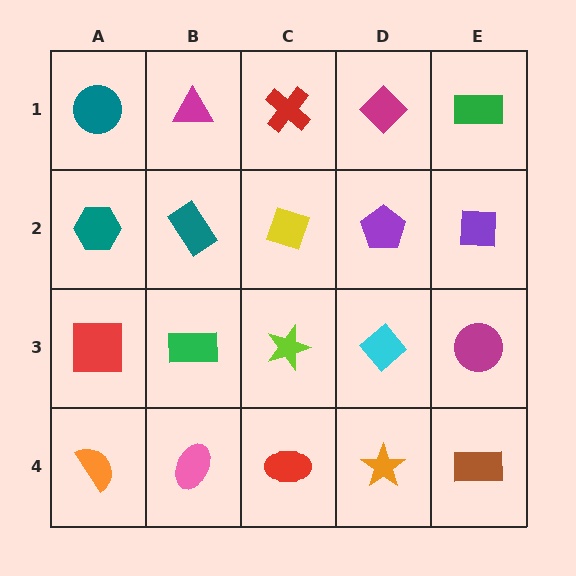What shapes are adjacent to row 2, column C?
A red cross (row 1, column C), a lime star (row 3, column C), a teal rectangle (row 2, column B), a purple pentagon (row 2, column D).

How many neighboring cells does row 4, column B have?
3.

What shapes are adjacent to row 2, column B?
A magenta triangle (row 1, column B), a green rectangle (row 3, column B), a teal hexagon (row 2, column A), a yellow diamond (row 2, column C).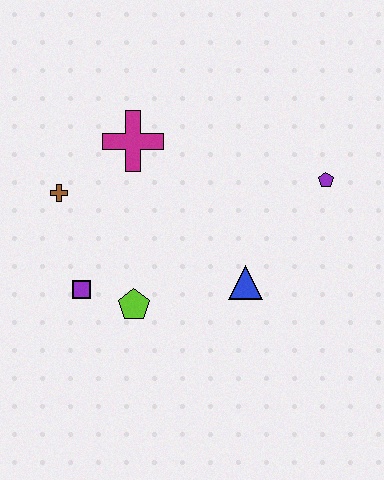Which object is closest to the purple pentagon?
The blue triangle is closest to the purple pentagon.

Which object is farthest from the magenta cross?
The purple pentagon is farthest from the magenta cross.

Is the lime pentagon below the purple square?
Yes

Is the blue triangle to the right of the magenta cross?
Yes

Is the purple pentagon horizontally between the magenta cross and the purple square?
No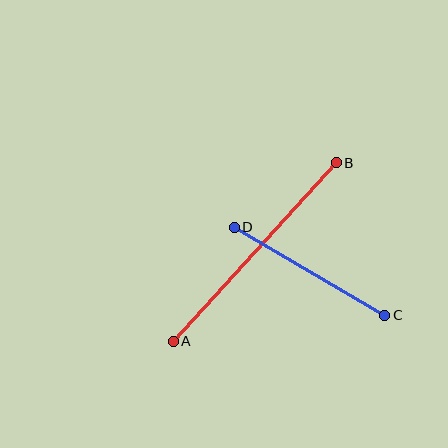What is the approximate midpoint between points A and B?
The midpoint is at approximately (255, 252) pixels.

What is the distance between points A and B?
The distance is approximately 241 pixels.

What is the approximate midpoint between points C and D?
The midpoint is at approximately (309, 271) pixels.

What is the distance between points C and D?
The distance is approximately 174 pixels.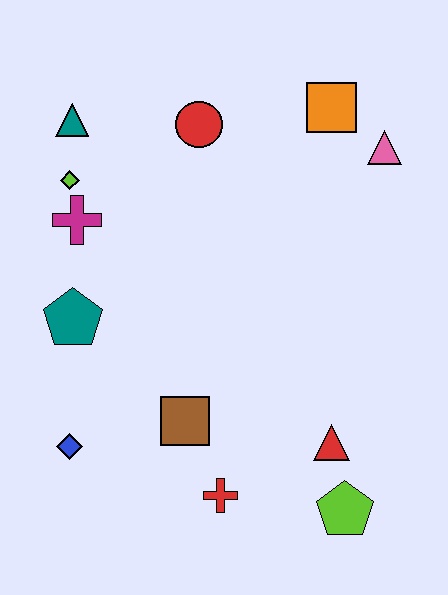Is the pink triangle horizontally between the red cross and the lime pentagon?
No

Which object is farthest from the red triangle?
The teal triangle is farthest from the red triangle.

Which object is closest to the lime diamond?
The magenta cross is closest to the lime diamond.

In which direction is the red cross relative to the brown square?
The red cross is below the brown square.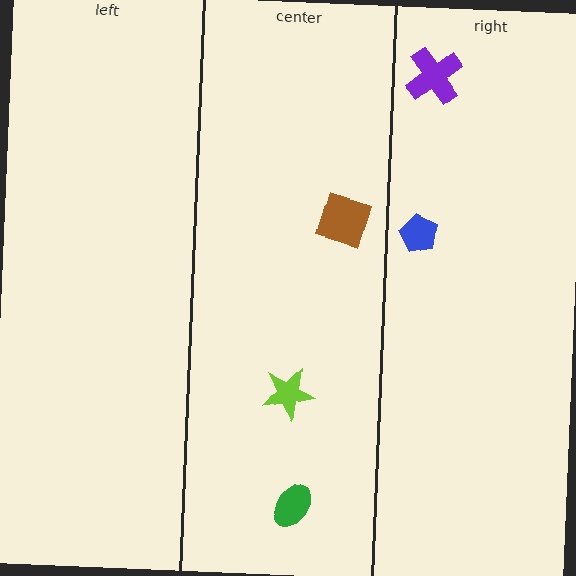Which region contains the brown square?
The center region.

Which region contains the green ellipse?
The center region.